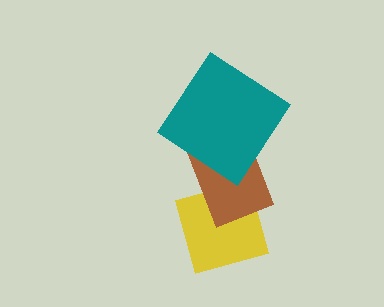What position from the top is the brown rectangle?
The brown rectangle is 2nd from the top.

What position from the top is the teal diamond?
The teal diamond is 1st from the top.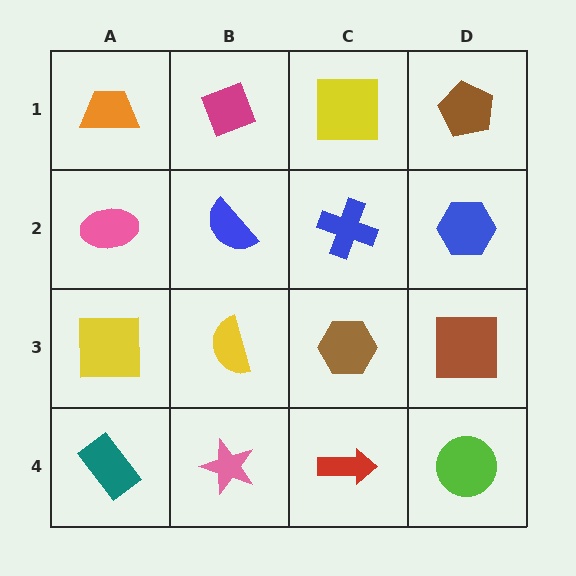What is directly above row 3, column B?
A blue semicircle.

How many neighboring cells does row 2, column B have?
4.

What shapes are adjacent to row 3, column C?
A blue cross (row 2, column C), a red arrow (row 4, column C), a yellow semicircle (row 3, column B), a brown square (row 3, column D).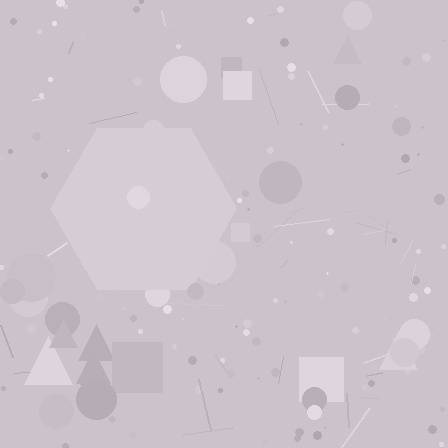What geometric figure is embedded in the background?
A hexagon is embedded in the background.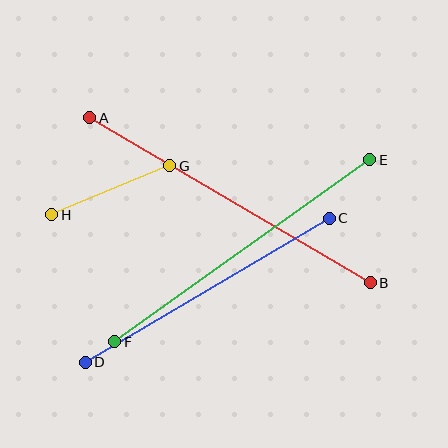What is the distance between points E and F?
The distance is approximately 313 pixels.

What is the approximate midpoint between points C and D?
The midpoint is at approximately (207, 290) pixels.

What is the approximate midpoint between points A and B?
The midpoint is at approximately (230, 200) pixels.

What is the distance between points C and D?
The distance is approximately 283 pixels.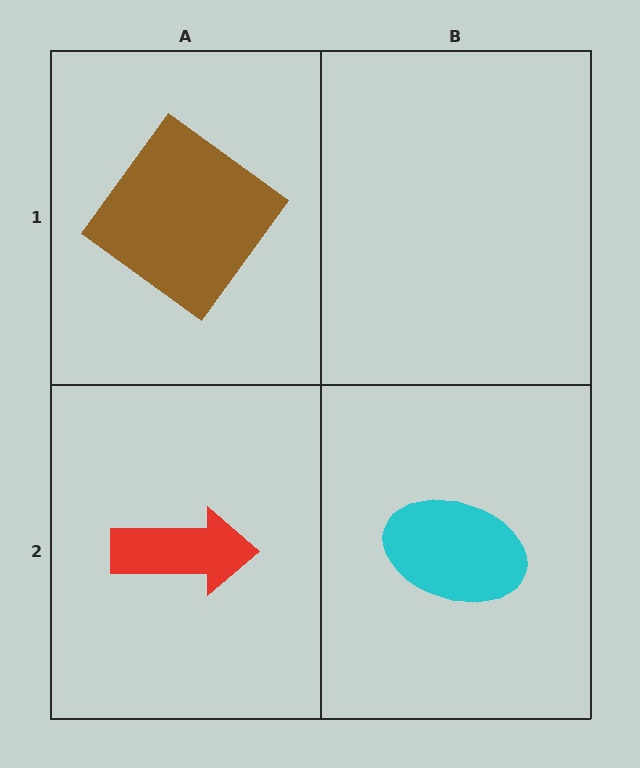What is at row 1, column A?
A brown diamond.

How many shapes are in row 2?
2 shapes.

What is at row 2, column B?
A cyan ellipse.